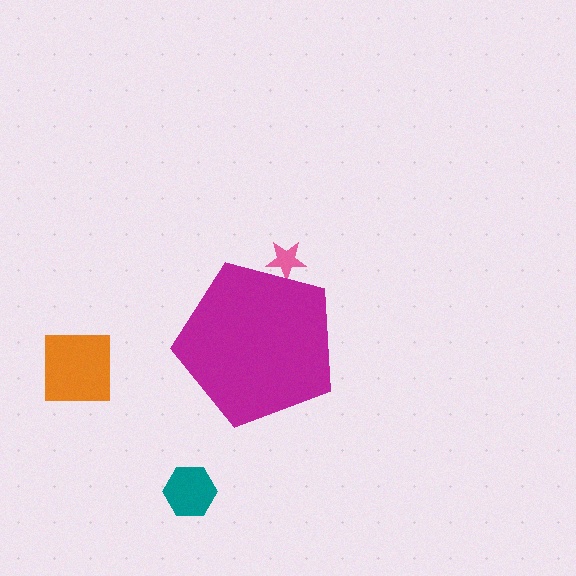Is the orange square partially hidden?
No, the orange square is fully visible.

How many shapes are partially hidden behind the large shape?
1 shape is partially hidden.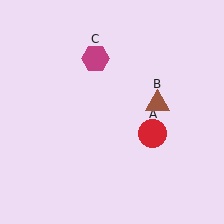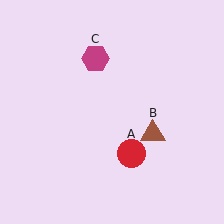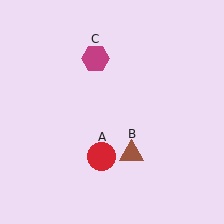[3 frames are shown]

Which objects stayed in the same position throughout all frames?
Magenta hexagon (object C) remained stationary.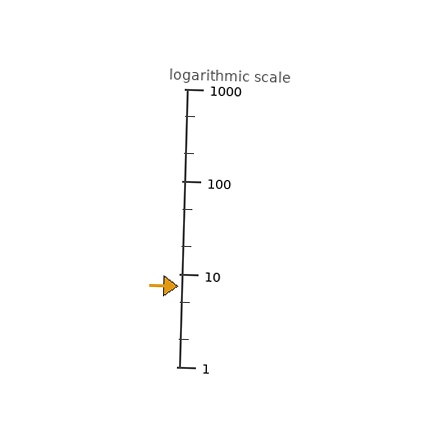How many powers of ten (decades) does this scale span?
The scale spans 3 decades, from 1 to 1000.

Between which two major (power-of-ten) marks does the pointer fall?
The pointer is between 1 and 10.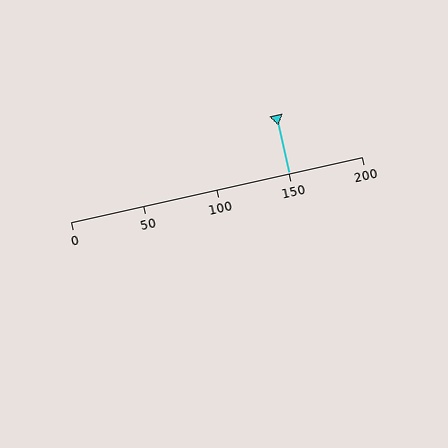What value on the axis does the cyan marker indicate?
The marker indicates approximately 150.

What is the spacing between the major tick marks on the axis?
The major ticks are spaced 50 apart.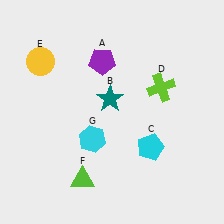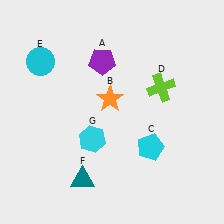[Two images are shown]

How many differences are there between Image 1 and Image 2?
There are 3 differences between the two images.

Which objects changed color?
B changed from teal to orange. E changed from yellow to cyan. F changed from lime to teal.